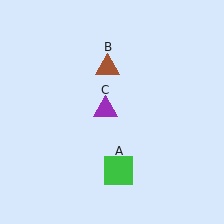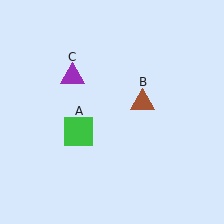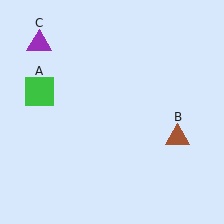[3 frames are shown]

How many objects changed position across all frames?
3 objects changed position: green square (object A), brown triangle (object B), purple triangle (object C).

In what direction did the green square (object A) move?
The green square (object A) moved up and to the left.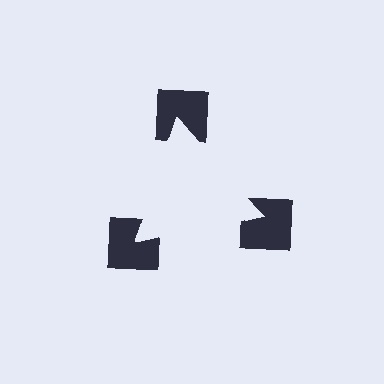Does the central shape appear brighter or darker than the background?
It typically appears slightly brighter than the background, even though no actual brightness change is drawn.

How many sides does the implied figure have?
3 sides.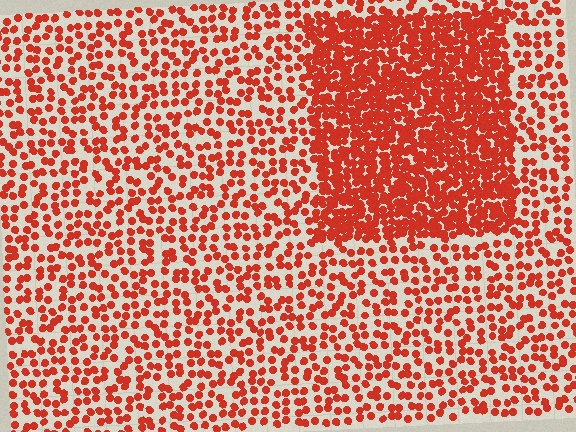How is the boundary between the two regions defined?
The boundary is defined by a change in element density (approximately 2.4x ratio). All elements are the same color, size, and shape.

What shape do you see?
I see a rectangle.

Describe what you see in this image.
The image contains small red elements arranged at two different densities. A rectangle-shaped region is visible where the elements are more densely packed than the surrounding area.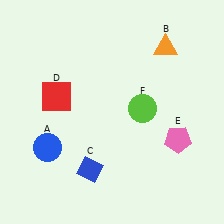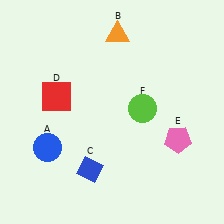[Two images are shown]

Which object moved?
The orange triangle (B) moved left.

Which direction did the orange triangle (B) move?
The orange triangle (B) moved left.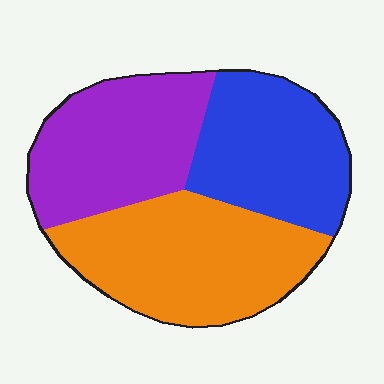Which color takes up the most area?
Orange, at roughly 40%.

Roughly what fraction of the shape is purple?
Purple takes up between a quarter and a half of the shape.